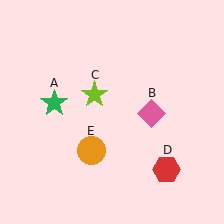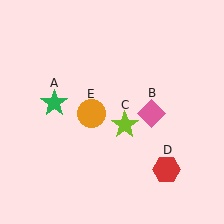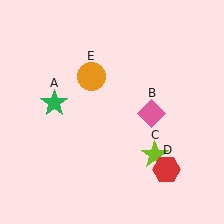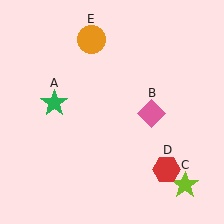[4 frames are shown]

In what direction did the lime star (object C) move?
The lime star (object C) moved down and to the right.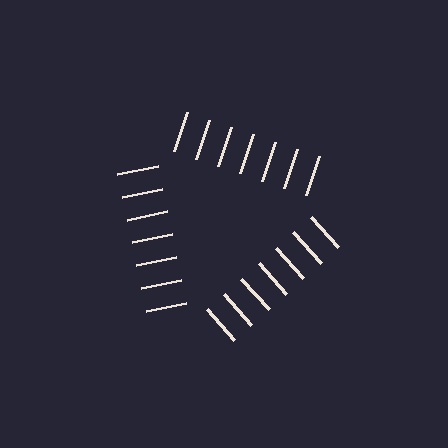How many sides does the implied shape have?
3 sides — the line-ends trace a triangle.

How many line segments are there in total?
21 — 7 along each of the 3 edges.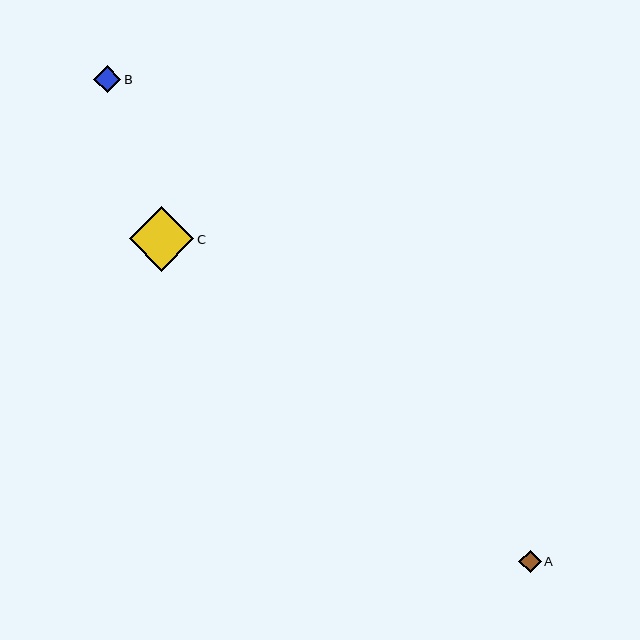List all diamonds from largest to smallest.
From largest to smallest: C, B, A.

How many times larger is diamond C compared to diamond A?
Diamond C is approximately 2.9 times the size of diamond A.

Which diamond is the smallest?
Diamond A is the smallest with a size of approximately 22 pixels.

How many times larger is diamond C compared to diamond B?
Diamond C is approximately 2.4 times the size of diamond B.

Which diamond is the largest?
Diamond C is the largest with a size of approximately 64 pixels.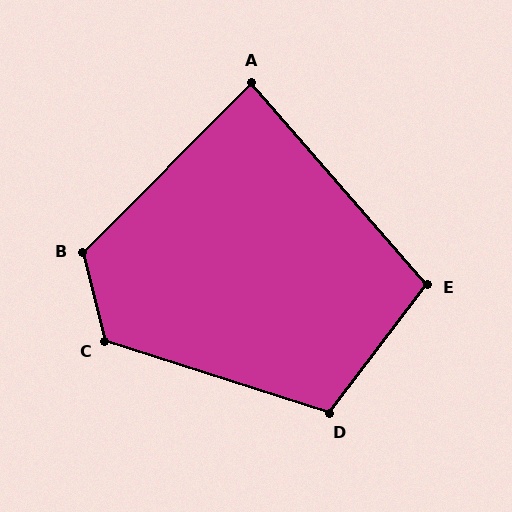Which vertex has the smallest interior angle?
A, at approximately 86 degrees.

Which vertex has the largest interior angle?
C, at approximately 122 degrees.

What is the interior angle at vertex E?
Approximately 102 degrees (obtuse).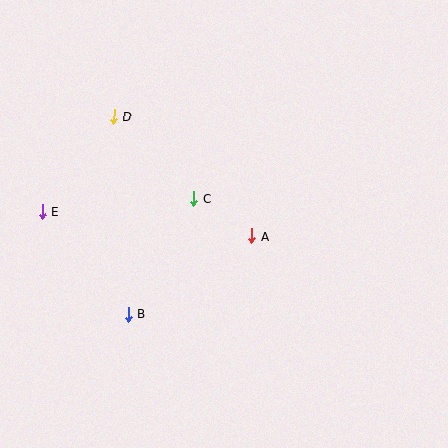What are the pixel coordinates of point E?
Point E is at (42, 212).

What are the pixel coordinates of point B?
Point B is at (128, 314).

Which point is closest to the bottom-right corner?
Point A is closest to the bottom-right corner.